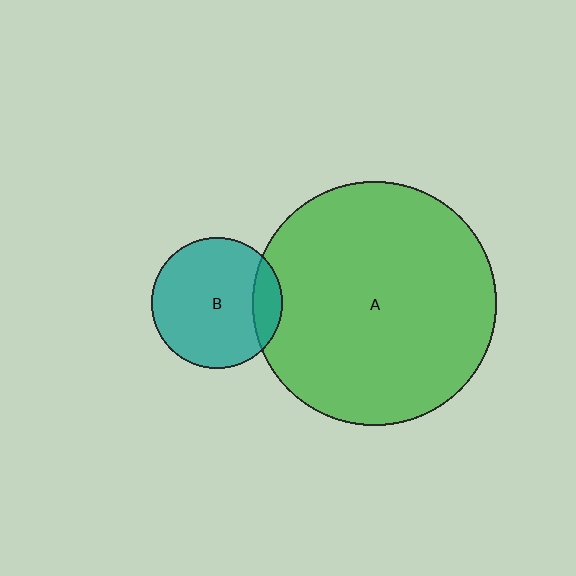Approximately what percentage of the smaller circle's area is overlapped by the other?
Approximately 15%.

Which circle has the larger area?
Circle A (green).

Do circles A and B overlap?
Yes.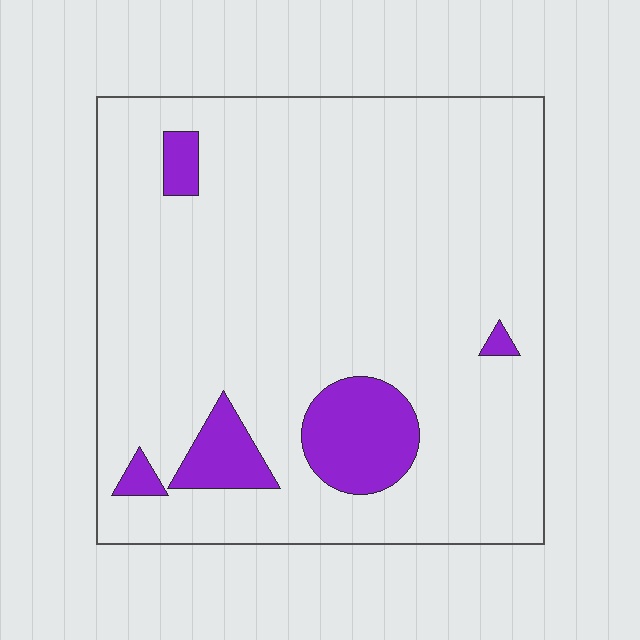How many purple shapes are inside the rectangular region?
5.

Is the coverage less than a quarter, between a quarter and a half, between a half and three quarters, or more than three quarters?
Less than a quarter.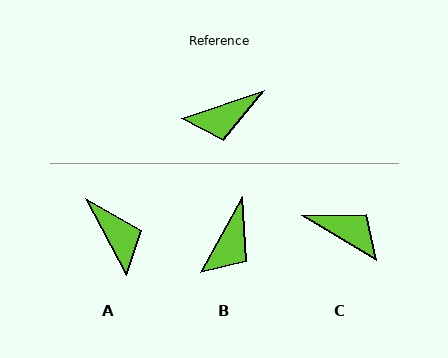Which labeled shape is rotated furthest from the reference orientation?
C, about 130 degrees away.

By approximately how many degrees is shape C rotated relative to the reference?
Approximately 130 degrees counter-clockwise.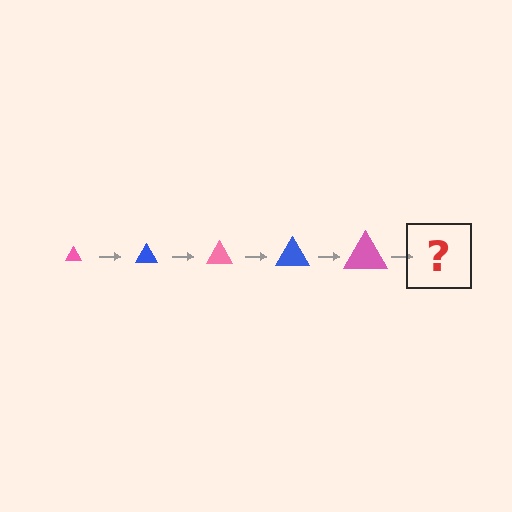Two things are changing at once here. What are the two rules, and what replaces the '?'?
The two rules are that the triangle grows larger each step and the color cycles through pink and blue. The '?' should be a blue triangle, larger than the previous one.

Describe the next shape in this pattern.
It should be a blue triangle, larger than the previous one.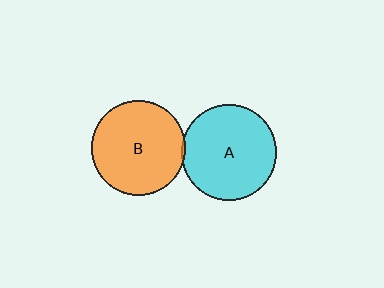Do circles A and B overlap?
Yes.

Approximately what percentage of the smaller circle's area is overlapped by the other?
Approximately 5%.